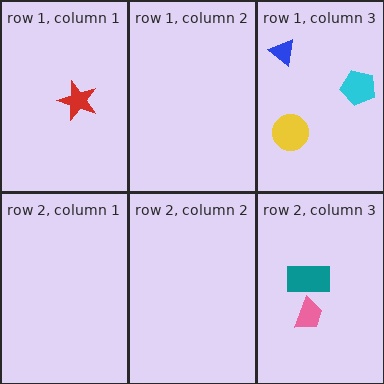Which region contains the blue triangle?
The row 1, column 3 region.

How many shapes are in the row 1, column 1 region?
1.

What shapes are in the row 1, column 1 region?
The red star.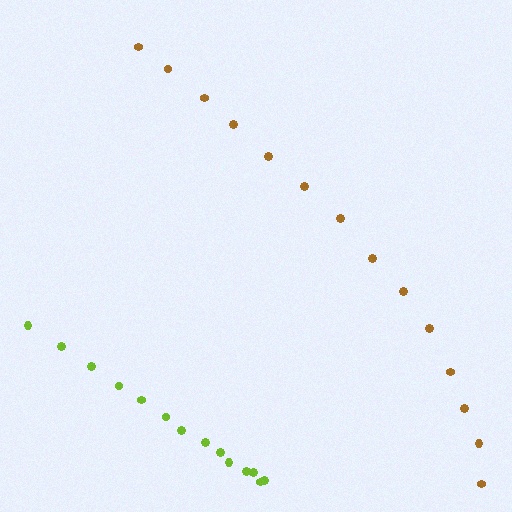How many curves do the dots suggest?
There are 2 distinct paths.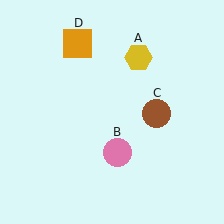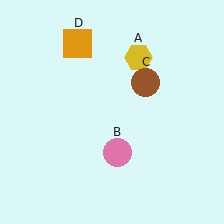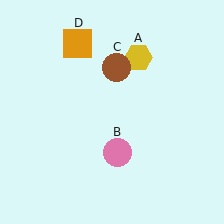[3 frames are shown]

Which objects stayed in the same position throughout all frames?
Yellow hexagon (object A) and pink circle (object B) and orange square (object D) remained stationary.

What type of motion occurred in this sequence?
The brown circle (object C) rotated counterclockwise around the center of the scene.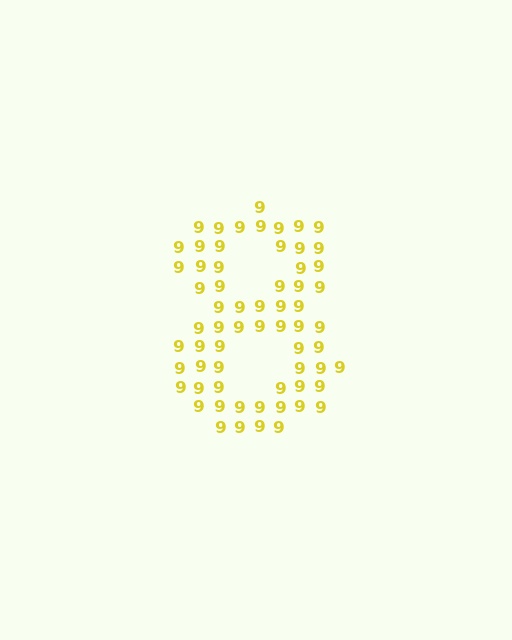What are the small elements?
The small elements are digit 9's.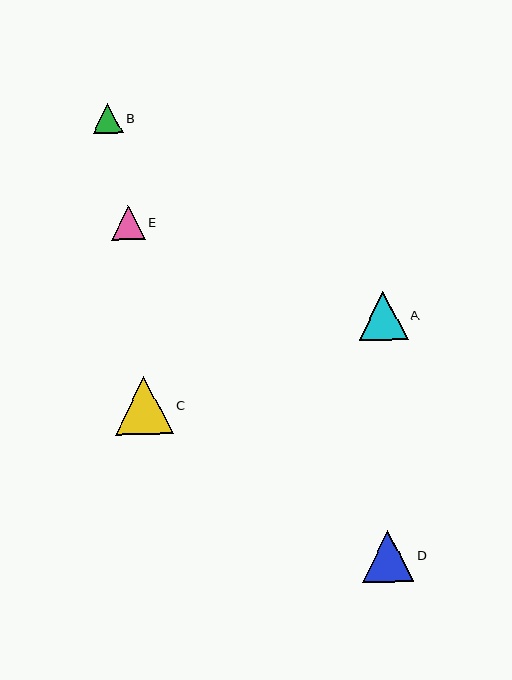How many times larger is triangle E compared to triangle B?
Triangle E is approximately 1.1 times the size of triangle B.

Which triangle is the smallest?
Triangle B is the smallest with a size of approximately 30 pixels.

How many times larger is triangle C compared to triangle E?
Triangle C is approximately 1.7 times the size of triangle E.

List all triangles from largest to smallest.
From largest to smallest: C, D, A, E, B.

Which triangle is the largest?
Triangle C is the largest with a size of approximately 58 pixels.